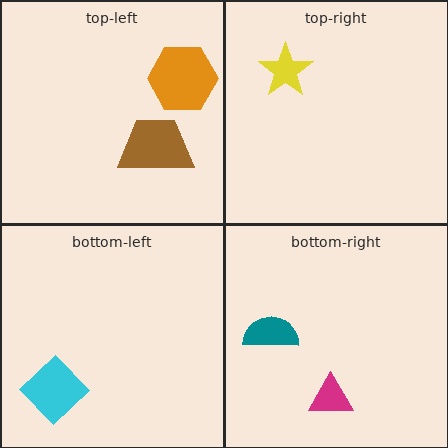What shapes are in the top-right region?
The yellow star.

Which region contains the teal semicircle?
The bottom-right region.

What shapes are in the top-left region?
The orange hexagon, the brown trapezoid.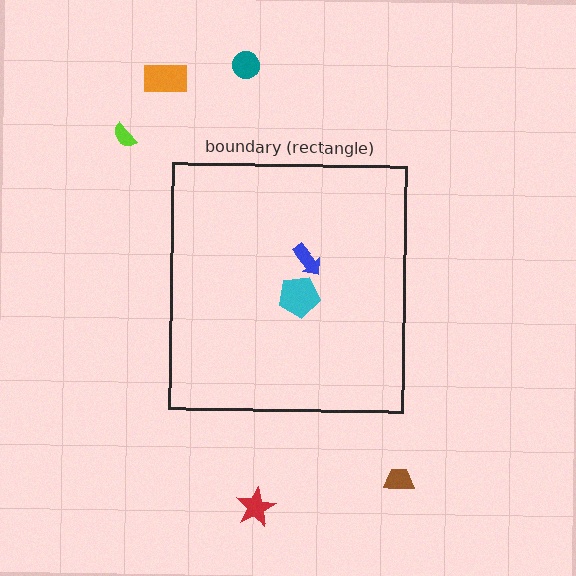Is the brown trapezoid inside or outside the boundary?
Outside.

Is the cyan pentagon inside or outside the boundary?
Inside.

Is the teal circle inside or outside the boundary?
Outside.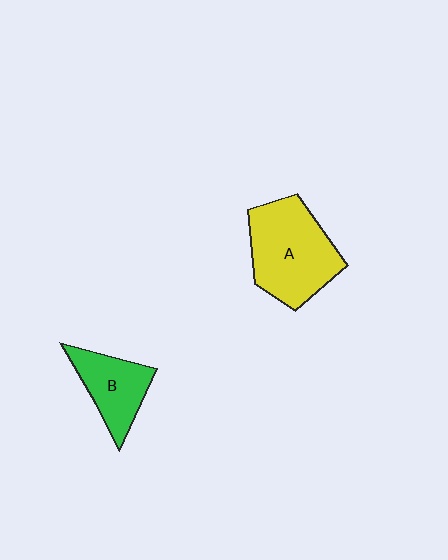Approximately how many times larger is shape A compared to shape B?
Approximately 1.7 times.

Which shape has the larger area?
Shape A (yellow).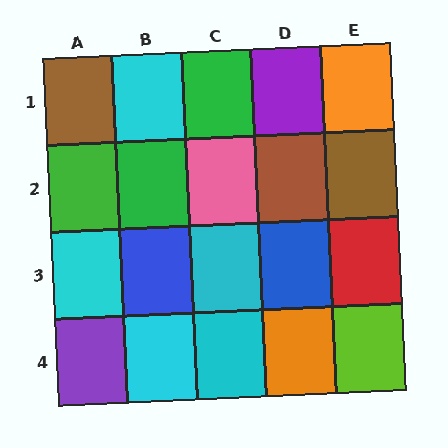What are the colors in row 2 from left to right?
Green, green, pink, brown, brown.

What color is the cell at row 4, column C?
Cyan.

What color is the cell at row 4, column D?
Orange.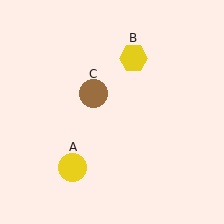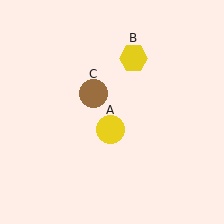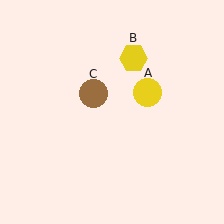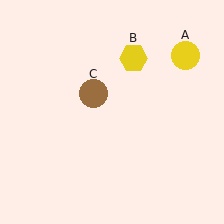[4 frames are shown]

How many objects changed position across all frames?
1 object changed position: yellow circle (object A).